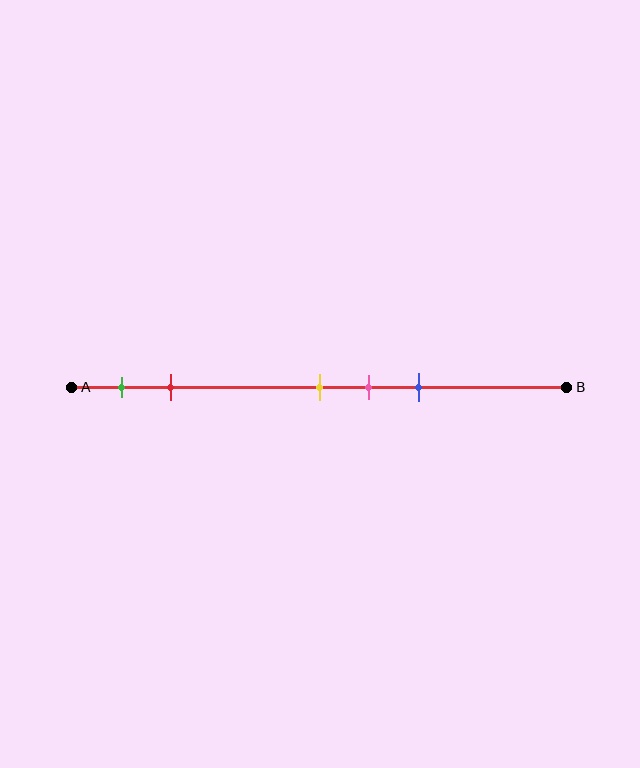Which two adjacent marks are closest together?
The yellow and pink marks are the closest adjacent pair.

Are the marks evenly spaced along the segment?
No, the marks are not evenly spaced.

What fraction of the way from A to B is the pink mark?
The pink mark is approximately 60% (0.6) of the way from A to B.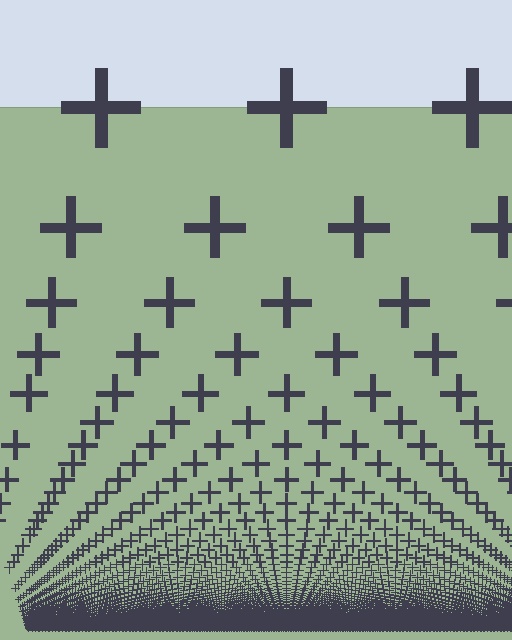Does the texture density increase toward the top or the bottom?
Density increases toward the bottom.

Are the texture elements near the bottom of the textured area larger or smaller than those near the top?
Smaller. The gradient is inverted — elements near the bottom are smaller and denser.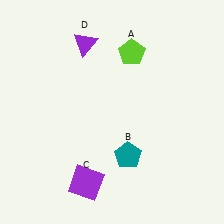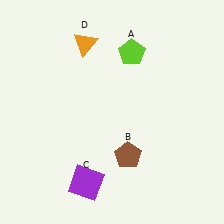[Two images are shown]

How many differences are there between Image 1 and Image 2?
There are 2 differences between the two images.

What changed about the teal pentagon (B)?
In Image 1, B is teal. In Image 2, it changed to brown.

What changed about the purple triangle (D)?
In Image 1, D is purple. In Image 2, it changed to orange.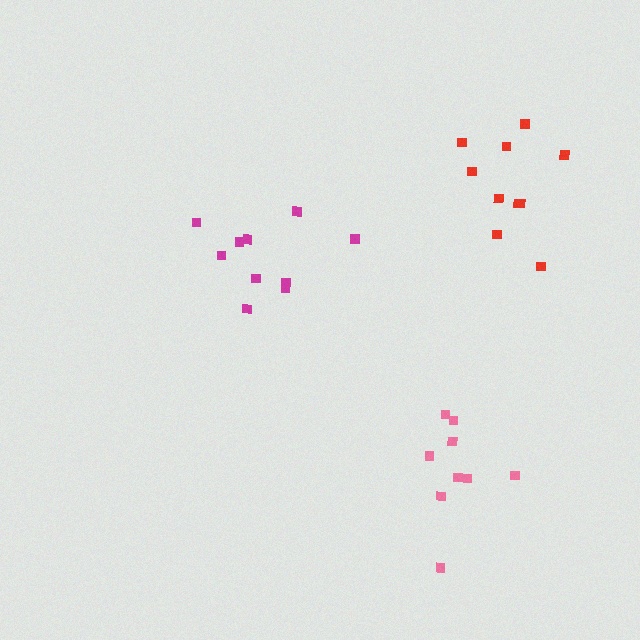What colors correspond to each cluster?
The clusters are colored: magenta, pink, red.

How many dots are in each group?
Group 1: 10 dots, Group 2: 9 dots, Group 3: 10 dots (29 total).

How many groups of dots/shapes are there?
There are 3 groups.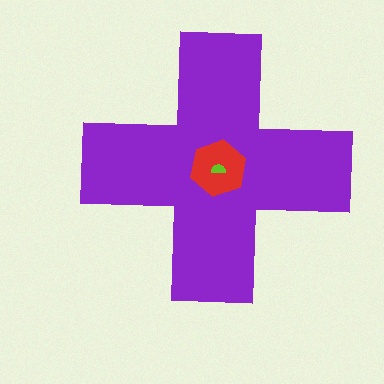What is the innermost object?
The lime semicircle.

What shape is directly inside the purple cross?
The red hexagon.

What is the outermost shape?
The purple cross.